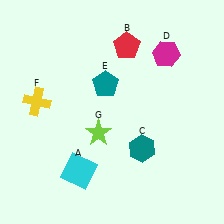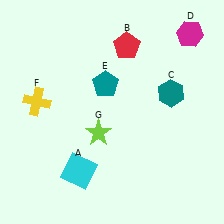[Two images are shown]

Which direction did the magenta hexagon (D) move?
The magenta hexagon (D) moved right.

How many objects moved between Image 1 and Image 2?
2 objects moved between the two images.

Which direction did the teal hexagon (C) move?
The teal hexagon (C) moved up.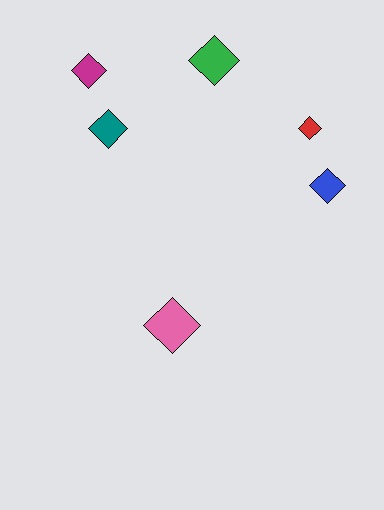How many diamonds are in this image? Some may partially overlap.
There are 6 diamonds.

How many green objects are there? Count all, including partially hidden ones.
There is 1 green object.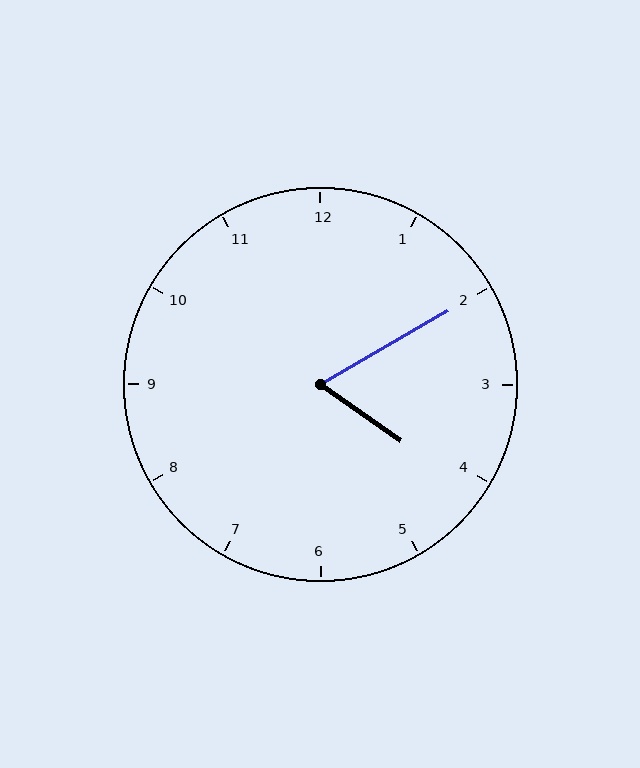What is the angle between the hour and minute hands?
Approximately 65 degrees.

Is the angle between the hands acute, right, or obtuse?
It is acute.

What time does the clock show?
4:10.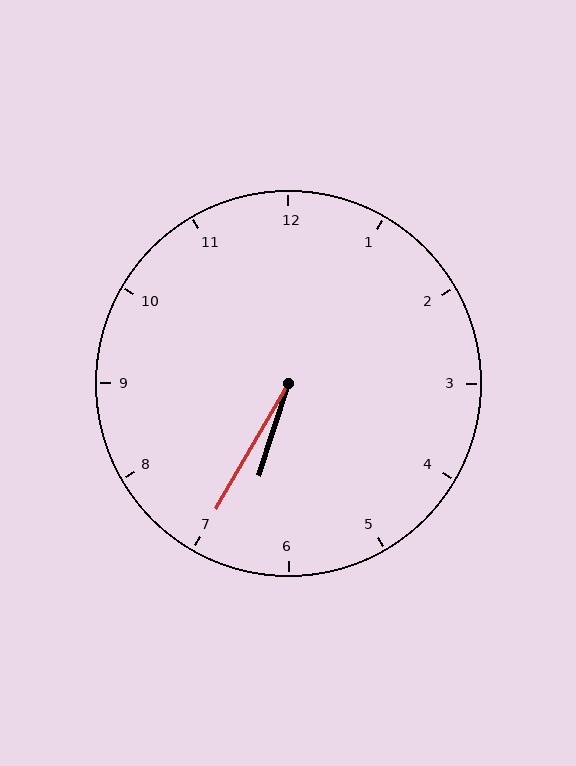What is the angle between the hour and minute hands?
Approximately 12 degrees.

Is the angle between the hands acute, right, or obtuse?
It is acute.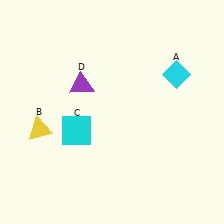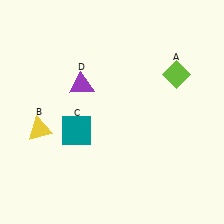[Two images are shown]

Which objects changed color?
A changed from cyan to lime. C changed from cyan to teal.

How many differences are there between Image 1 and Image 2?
There are 2 differences between the two images.